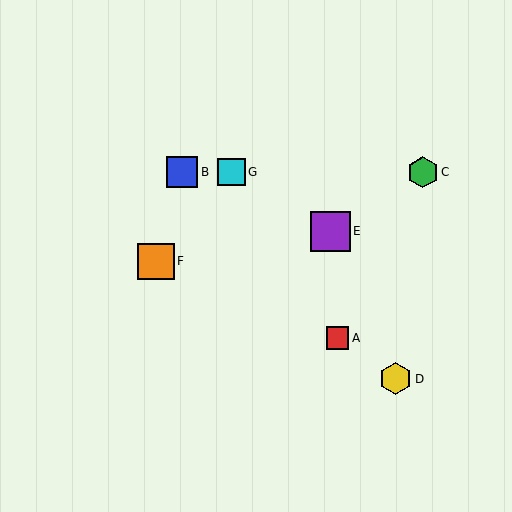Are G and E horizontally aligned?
No, G is at y≈172 and E is at y≈231.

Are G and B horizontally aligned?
Yes, both are at y≈172.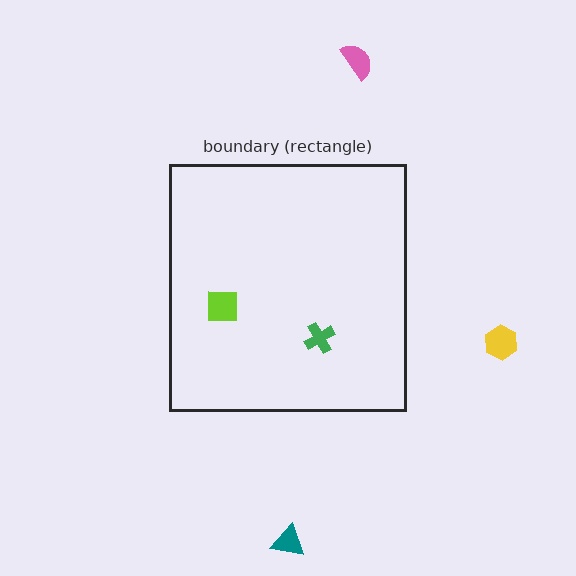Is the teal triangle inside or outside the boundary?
Outside.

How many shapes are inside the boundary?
2 inside, 3 outside.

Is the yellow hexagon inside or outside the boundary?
Outside.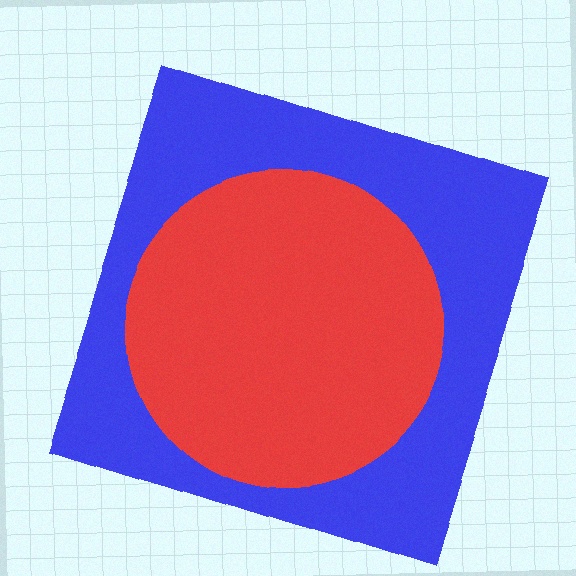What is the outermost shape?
The blue square.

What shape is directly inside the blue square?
The red circle.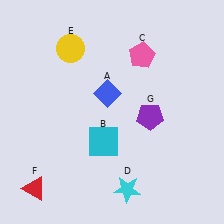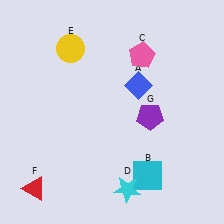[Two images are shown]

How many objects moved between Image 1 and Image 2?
2 objects moved between the two images.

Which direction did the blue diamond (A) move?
The blue diamond (A) moved right.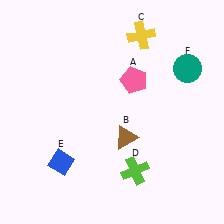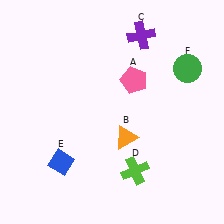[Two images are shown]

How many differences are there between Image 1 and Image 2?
There are 3 differences between the two images.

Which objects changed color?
B changed from brown to orange. C changed from yellow to purple. F changed from teal to green.